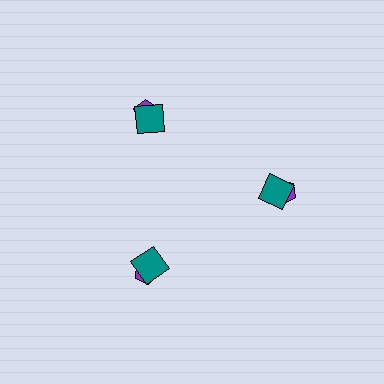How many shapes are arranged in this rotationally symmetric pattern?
There are 6 shapes, arranged in 3 groups of 2.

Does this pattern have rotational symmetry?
Yes, this pattern has 3-fold rotational symmetry. It looks the same after rotating 120 degrees around the center.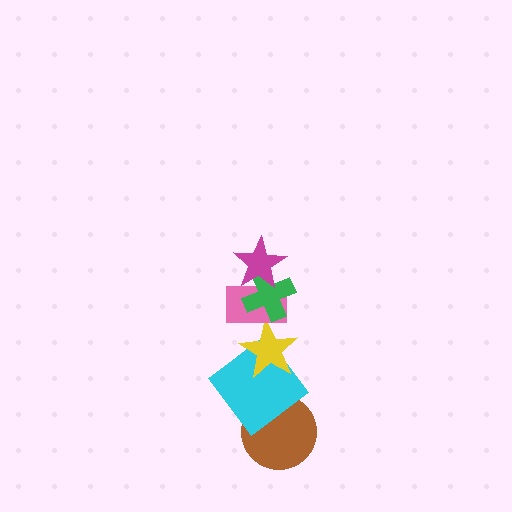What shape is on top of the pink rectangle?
The green cross is on top of the pink rectangle.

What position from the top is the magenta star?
The magenta star is 1st from the top.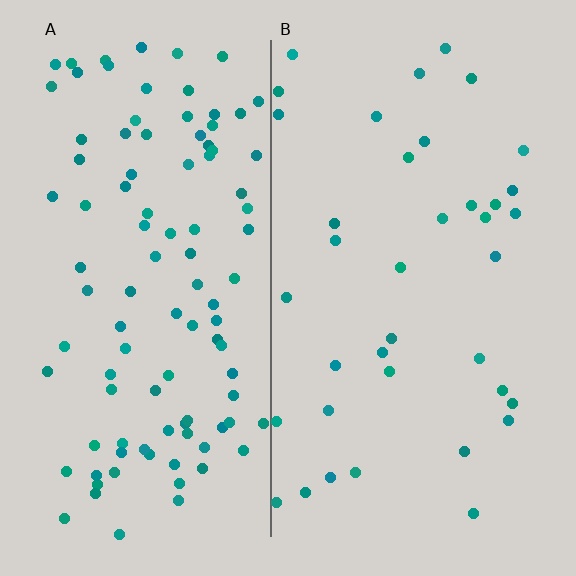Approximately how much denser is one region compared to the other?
Approximately 2.7× — region A over region B.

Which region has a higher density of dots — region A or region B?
A (the left).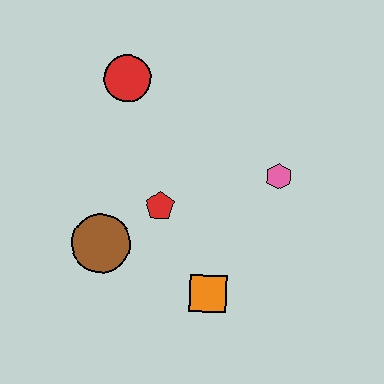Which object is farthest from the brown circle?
The pink hexagon is farthest from the brown circle.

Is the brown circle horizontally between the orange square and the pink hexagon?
No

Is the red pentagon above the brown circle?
Yes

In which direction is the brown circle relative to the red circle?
The brown circle is below the red circle.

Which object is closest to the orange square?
The red pentagon is closest to the orange square.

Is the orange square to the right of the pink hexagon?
No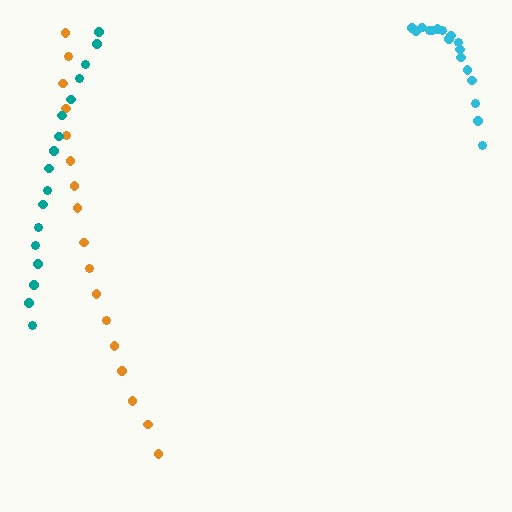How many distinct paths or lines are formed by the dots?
There are 3 distinct paths.